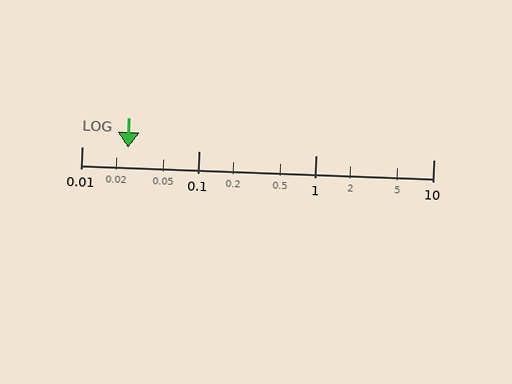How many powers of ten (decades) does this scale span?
The scale spans 3 decades, from 0.01 to 10.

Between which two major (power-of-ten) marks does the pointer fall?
The pointer is between 0.01 and 0.1.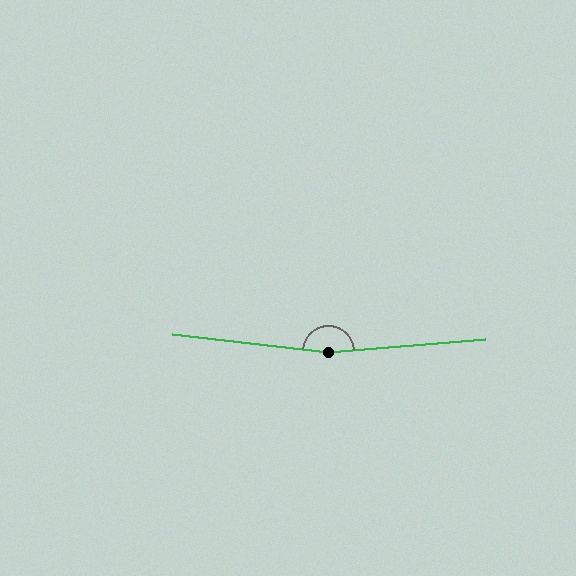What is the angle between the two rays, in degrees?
Approximately 169 degrees.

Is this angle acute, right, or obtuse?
It is obtuse.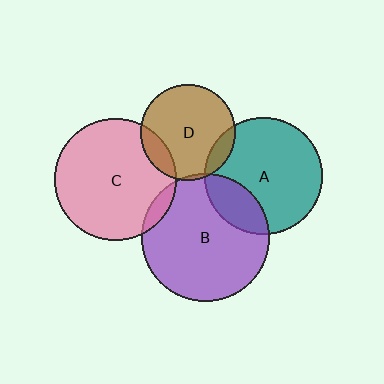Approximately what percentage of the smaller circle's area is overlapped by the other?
Approximately 5%.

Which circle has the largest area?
Circle B (purple).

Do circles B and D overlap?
Yes.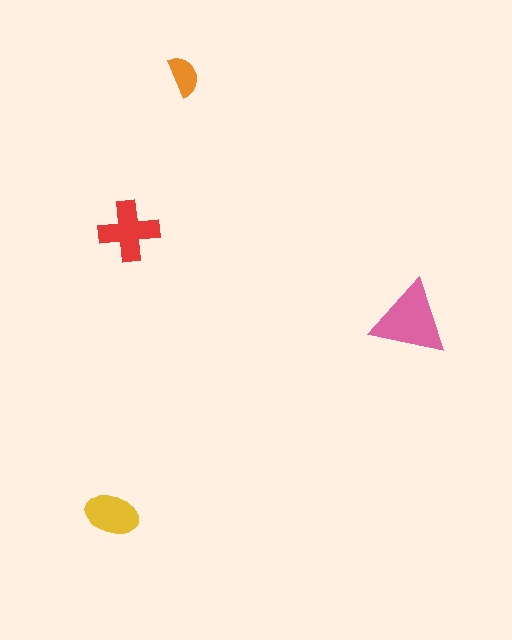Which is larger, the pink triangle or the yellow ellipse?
The pink triangle.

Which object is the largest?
The pink triangle.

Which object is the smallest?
The orange semicircle.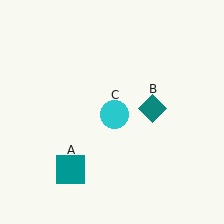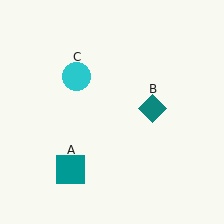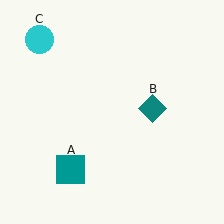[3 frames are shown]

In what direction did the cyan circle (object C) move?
The cyan circle (object C) moved up and to the left.